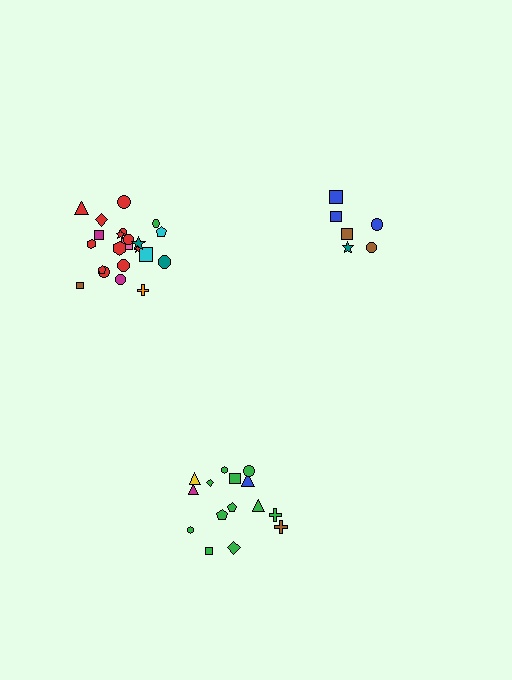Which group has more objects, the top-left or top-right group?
The top-left group.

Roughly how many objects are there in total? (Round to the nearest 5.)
Roughly 45 objects in total.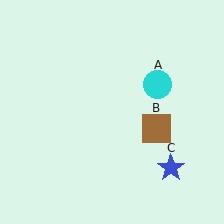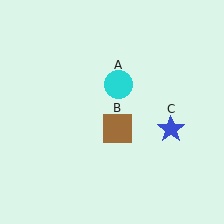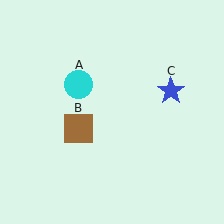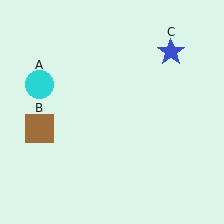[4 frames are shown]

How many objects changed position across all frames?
3 objects changed position: cyan circle (object A), brown square (object B), blue star (object C).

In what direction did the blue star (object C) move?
The blue star (object C) moved up.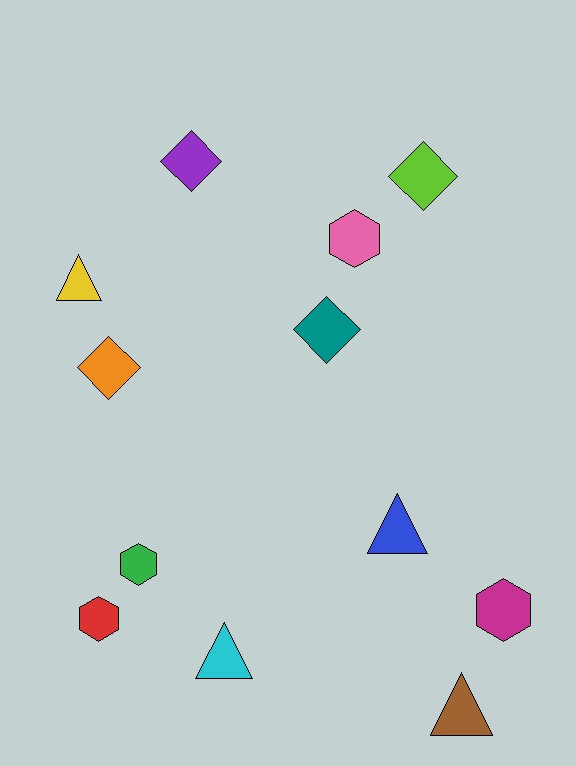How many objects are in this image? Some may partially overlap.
There are 12 objects.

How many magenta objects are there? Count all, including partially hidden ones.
There is 1 magenta object.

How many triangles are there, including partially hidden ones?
There are 4 triangles.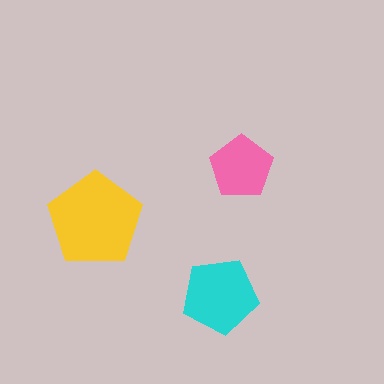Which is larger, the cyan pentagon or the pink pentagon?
The cyan one.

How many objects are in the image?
There are 3 objects in the image.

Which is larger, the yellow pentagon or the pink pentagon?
The yellow one.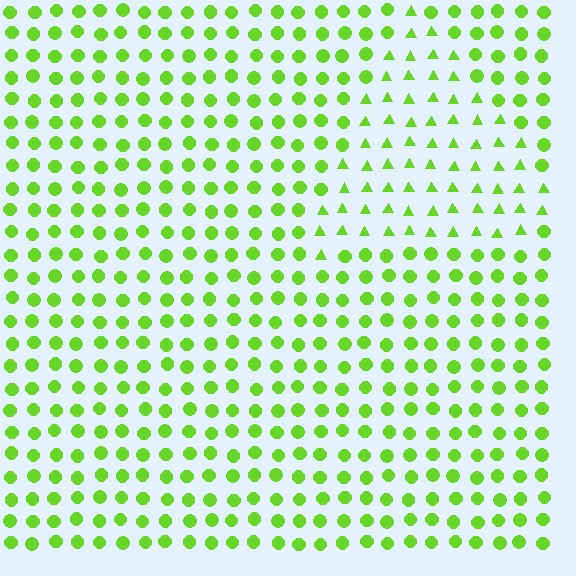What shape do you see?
I see a triangle.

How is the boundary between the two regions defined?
The boundary is defined by a change in element shape: triangles inside vs. circles outside. All elements share the same color and spacing.